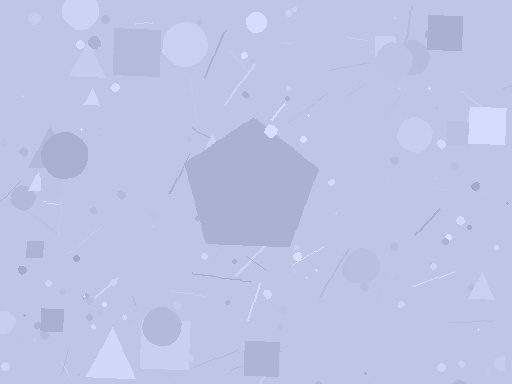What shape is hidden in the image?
A pentagon is hidden in the image.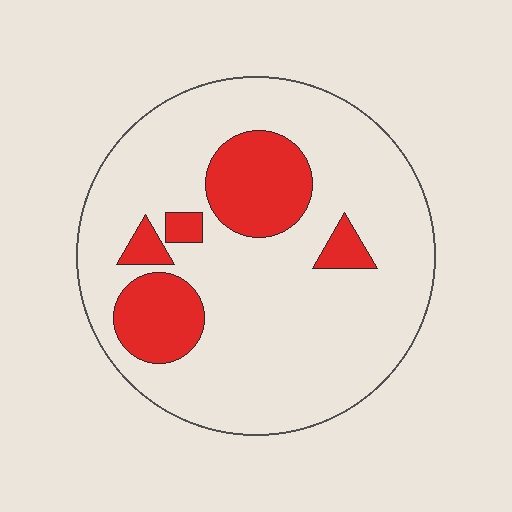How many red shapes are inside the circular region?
5.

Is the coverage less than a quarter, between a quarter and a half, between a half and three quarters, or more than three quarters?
Less than a quarter.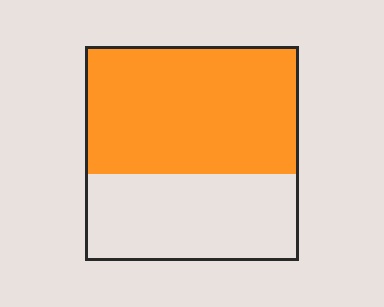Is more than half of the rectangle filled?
Yes.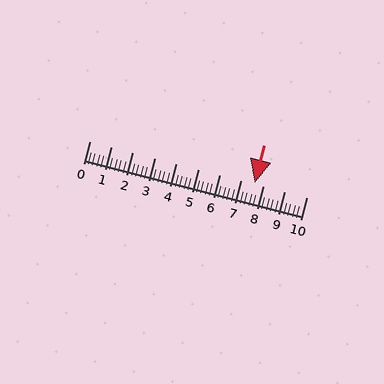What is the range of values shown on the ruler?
The ruler shows values from 0 to 10.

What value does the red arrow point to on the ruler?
The red arrow points to approximately 7.6.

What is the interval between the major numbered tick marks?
The major tick marks are spaced 1 units apart.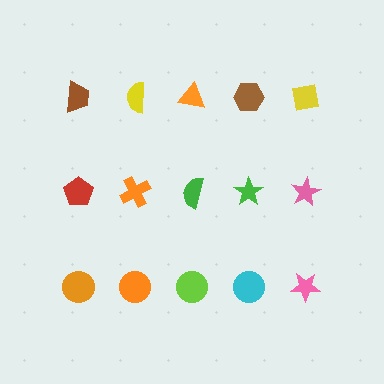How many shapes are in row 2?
5 shapes.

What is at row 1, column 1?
A brown trapezoid.